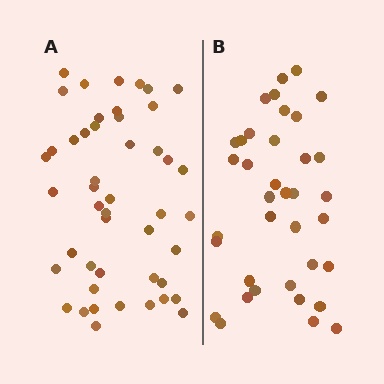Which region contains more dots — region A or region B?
Region A (the left region) has more dots.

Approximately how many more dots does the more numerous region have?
Region A has roughly 10 or so more dots than region B.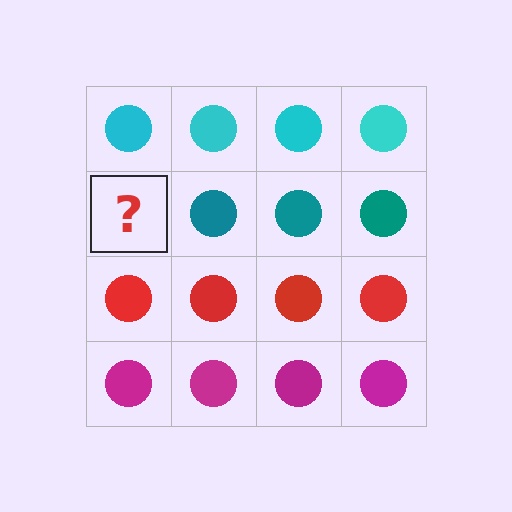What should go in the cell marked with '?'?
The missing cell should contain a teal circle.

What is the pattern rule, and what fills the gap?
The rule is that each row has a consistent color. The gap should be filled with a teal circle.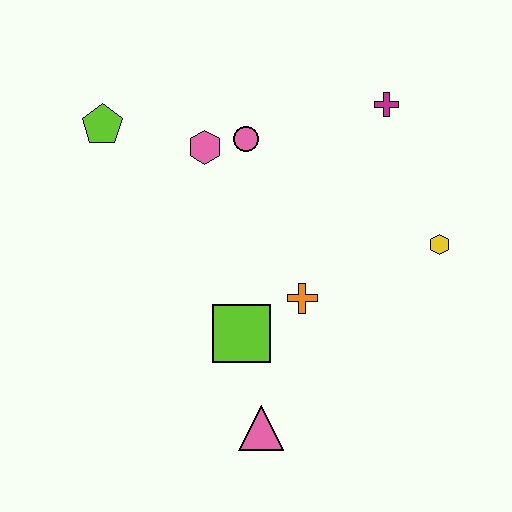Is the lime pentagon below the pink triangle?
No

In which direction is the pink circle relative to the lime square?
The pink circle is above the lime square.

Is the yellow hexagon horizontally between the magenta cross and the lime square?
No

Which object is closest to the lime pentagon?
The pink hexagon is closest to the lime pentagon.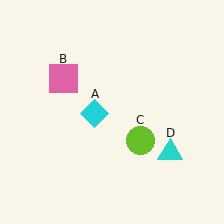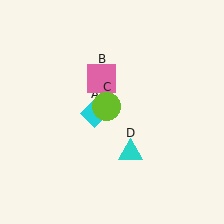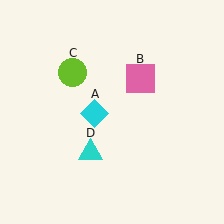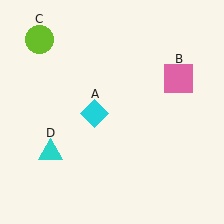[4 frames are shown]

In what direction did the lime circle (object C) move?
The lime circle (object C) moved up and to the left.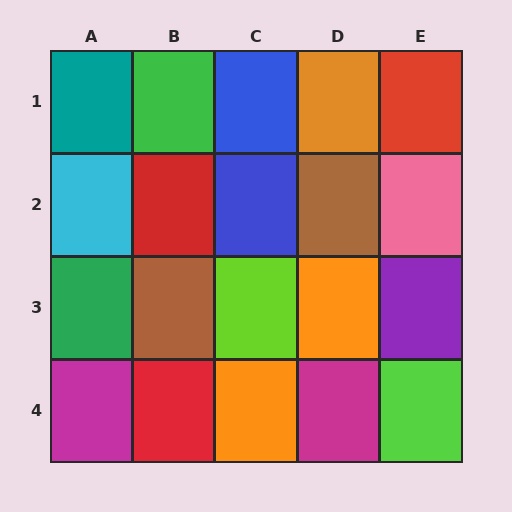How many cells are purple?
1 cell is purple.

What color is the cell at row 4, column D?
Magenta.